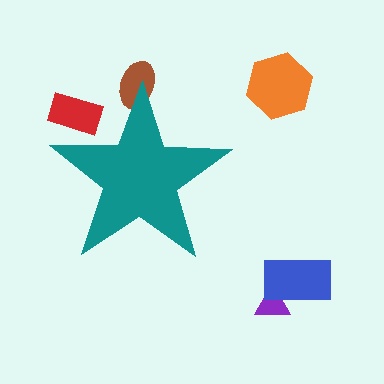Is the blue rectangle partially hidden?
No, the blue rectangle is fully visible.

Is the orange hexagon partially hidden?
No, the orange hexagon is fully visible.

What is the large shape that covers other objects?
A teal star.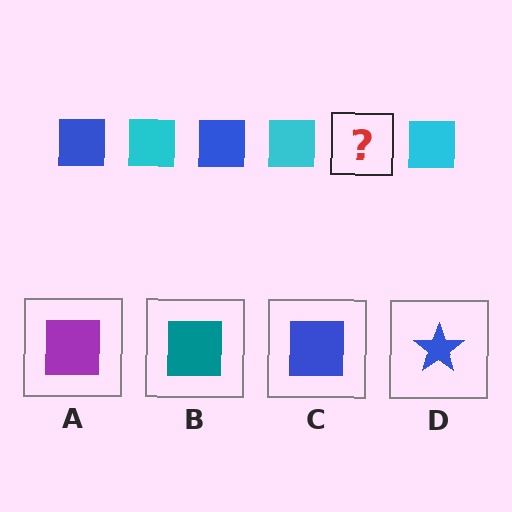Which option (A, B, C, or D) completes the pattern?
C.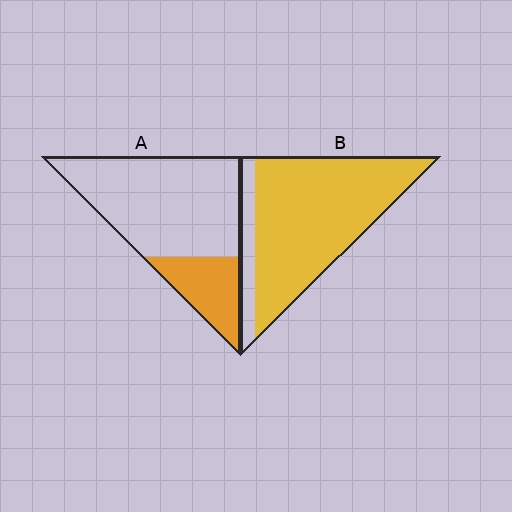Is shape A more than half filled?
No.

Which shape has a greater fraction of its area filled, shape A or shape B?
Shape B.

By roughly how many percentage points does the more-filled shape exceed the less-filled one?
By roughly 60 percentage points (B over A).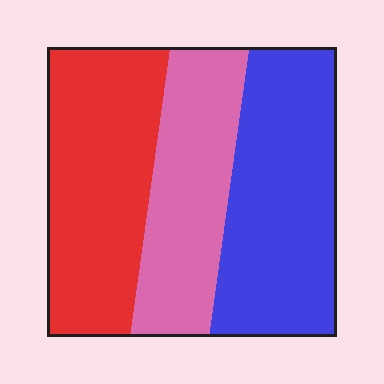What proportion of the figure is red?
Red takes up about three eighths (3/8) of the figure.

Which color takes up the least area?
Pink, at roughly 25%.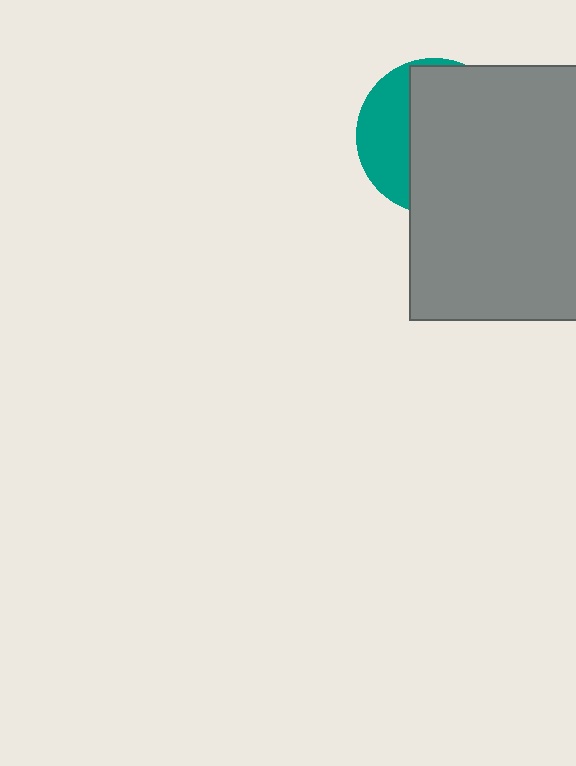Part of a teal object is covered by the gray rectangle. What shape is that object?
It is a circle.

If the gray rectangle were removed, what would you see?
You would see the complete teal circle.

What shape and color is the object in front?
The object in front is a gray rectangle.